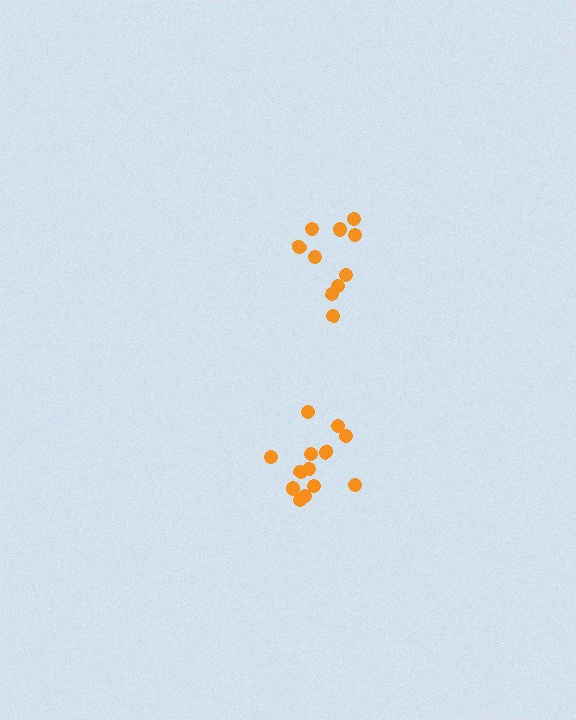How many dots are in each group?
Group 1: 13 dots, Group 2: 10 dots (23 total).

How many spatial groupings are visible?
There are 2 spatial groupings.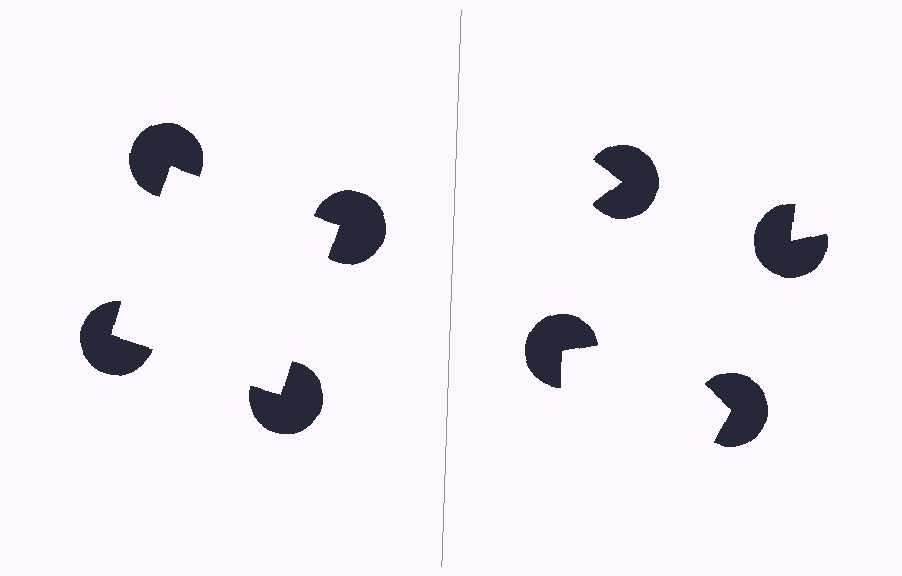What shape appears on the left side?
An illusory square.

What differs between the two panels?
The pac-man discs are positioned identically on both sides; only the wedge orientations differ. On the left they align to a square; on the right they are misaligned.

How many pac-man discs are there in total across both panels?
8 — 4 on each side.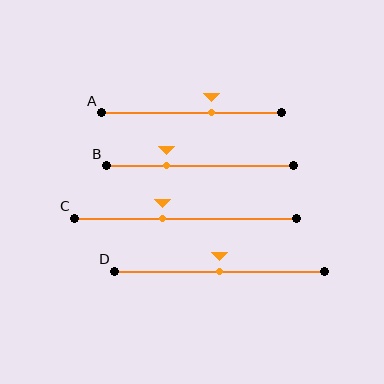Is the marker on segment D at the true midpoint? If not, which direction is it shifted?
Yes, the marker on segment D is at the true midpoint.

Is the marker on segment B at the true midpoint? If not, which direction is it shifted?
No, the marker on segment B is shifted to the left by about 18% of the segment length.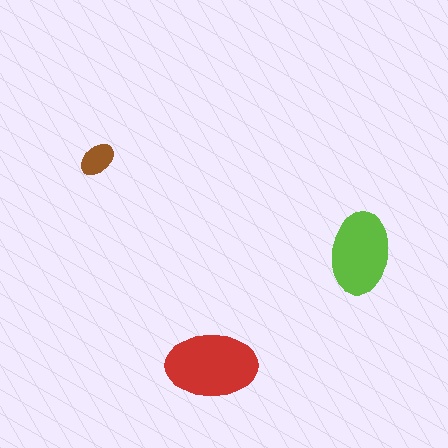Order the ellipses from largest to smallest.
the red one, the lime one, the brown one.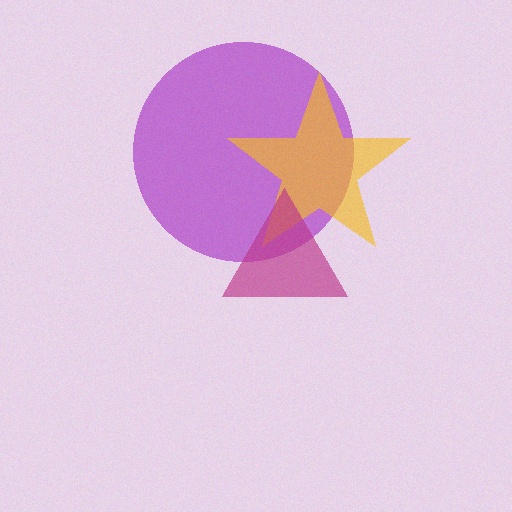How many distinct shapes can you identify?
There are 3 distinct shapes: a purple circle, a yellow star, a magenta triangle.